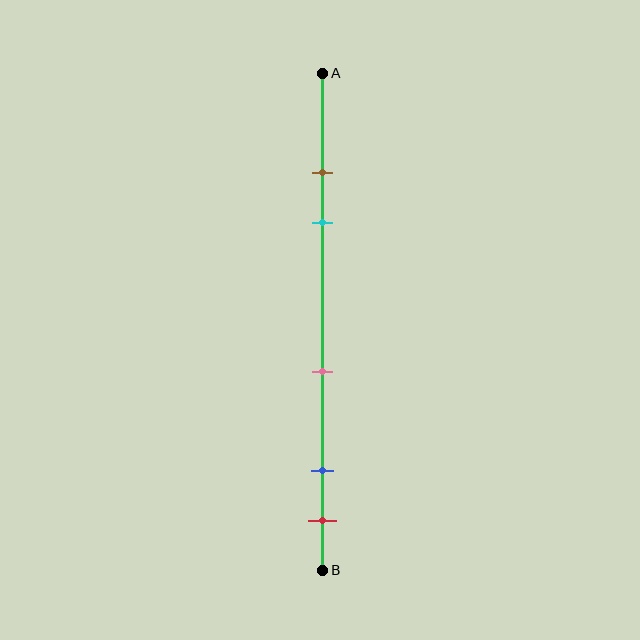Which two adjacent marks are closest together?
The brown and cyan marks are the closest adjacent pair.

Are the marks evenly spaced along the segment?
No, the marks are not evenly spaced.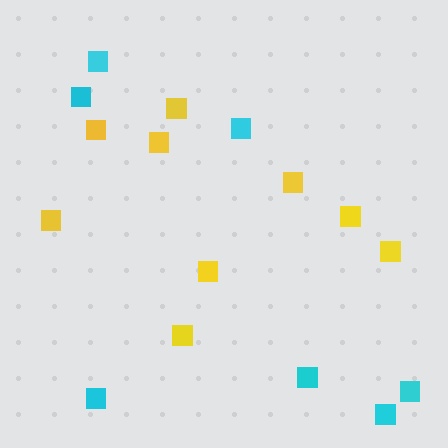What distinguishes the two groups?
There are 2 groups: one group of cyan squares (7) and one group of yellow squares (9).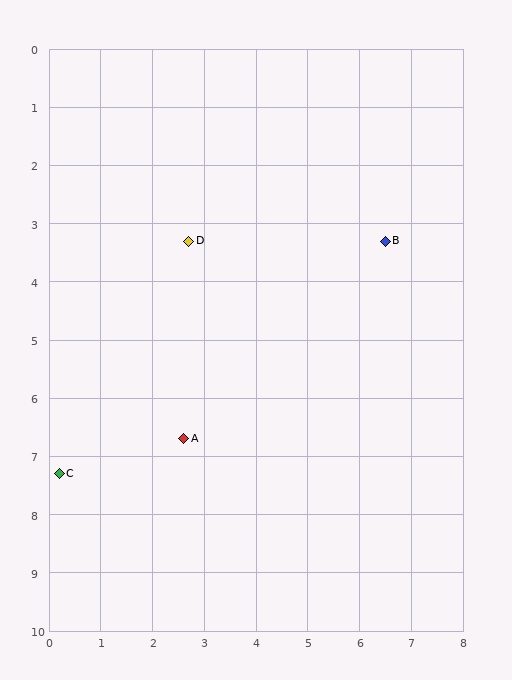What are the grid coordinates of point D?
Point D is at approximately (2.7, 3.3).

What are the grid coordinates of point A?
Point A is at approximately (2.6, 6.7).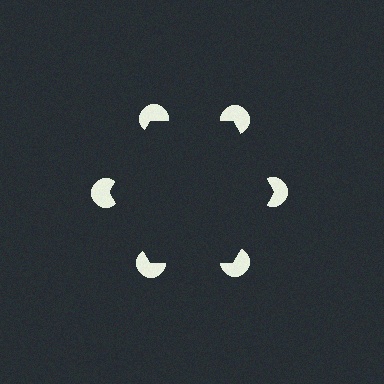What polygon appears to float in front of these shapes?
An illusory hexagon — its edges are inferred from the aligned wedge cuts in the pac-man discs, not physically drawn.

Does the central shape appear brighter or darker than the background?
It typically appears slightly darker than the background, even though no actual brightness change is drawn.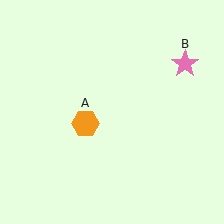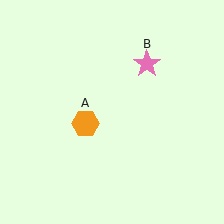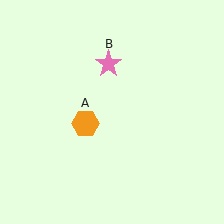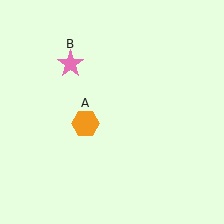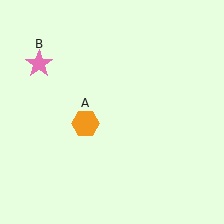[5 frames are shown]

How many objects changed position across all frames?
1 object changed position: pink star (object B).